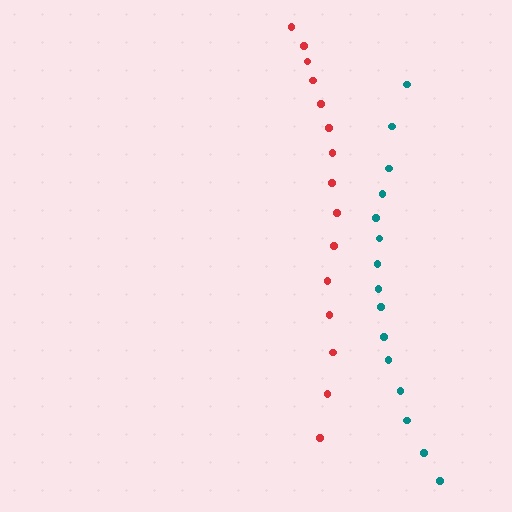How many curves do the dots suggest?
There are 2 distinct paths.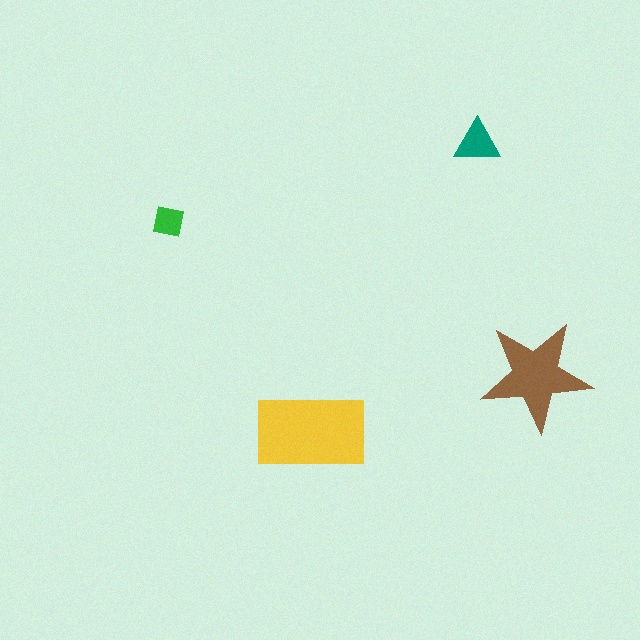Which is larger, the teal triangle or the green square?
The teal triangle.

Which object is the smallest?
The green square.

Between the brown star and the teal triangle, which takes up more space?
The brown star.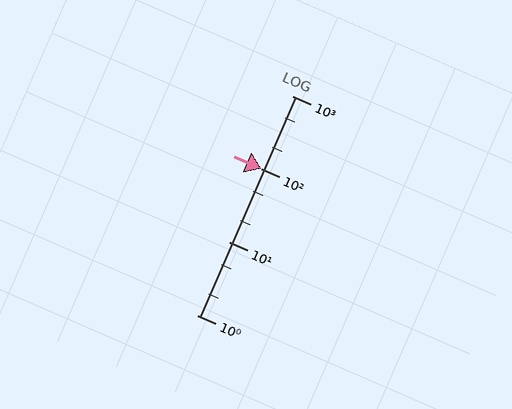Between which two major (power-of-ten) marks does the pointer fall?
The pointer is between 100 and 1000.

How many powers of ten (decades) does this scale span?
The scale spans 3 decades, from 1 to 1000.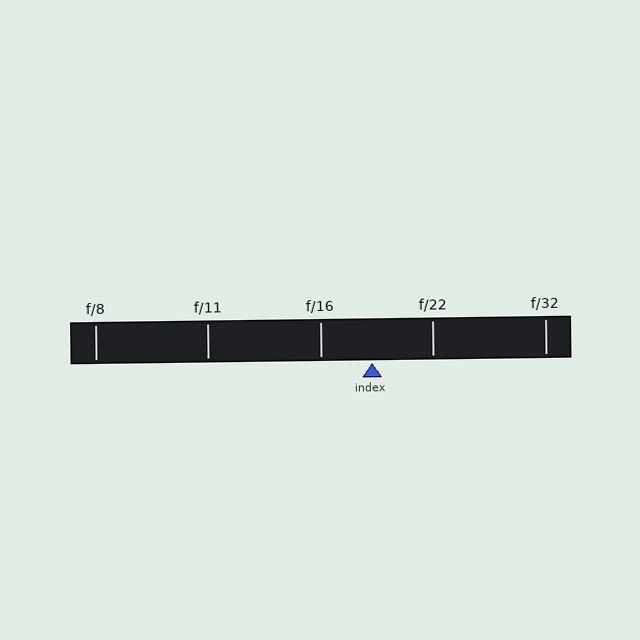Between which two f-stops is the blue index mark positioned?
The index mark is between f/16 and f/22.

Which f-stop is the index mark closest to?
The index mark is closest to f/16.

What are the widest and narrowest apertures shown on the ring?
The widest aperture shown is f/8 and the narrowest is f/32.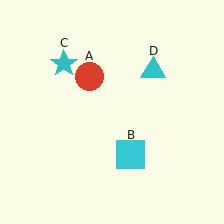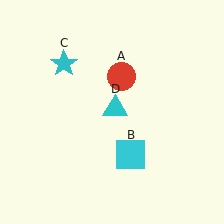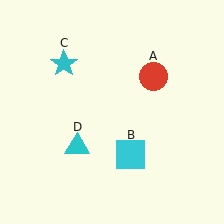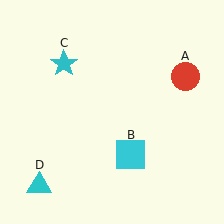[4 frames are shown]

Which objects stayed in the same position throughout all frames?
Cyan square (object B) and cyan star (object C) remained stationary.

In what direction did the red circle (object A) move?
The red circle (object A) moved right.